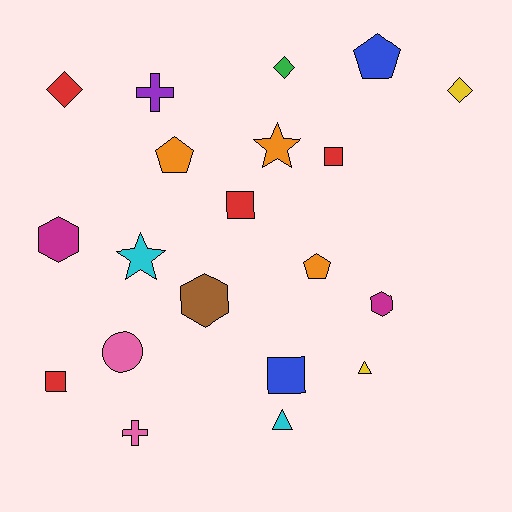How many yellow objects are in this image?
There are 2 yellow objects.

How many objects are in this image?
There are 20 objects.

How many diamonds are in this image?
There are 3 diamonds.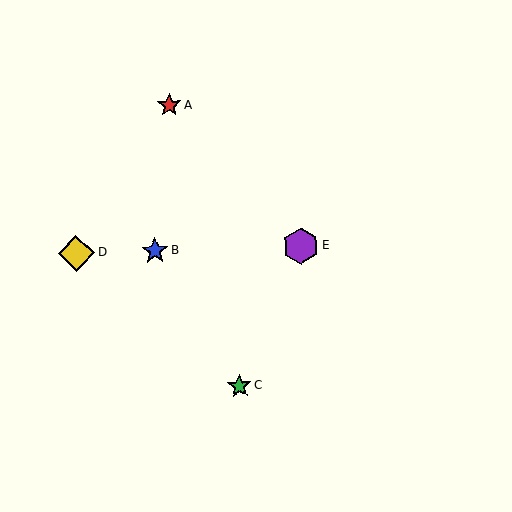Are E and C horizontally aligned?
No, E is at y≈246 and C is at y≈386.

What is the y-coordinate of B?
Object B is at y≈251.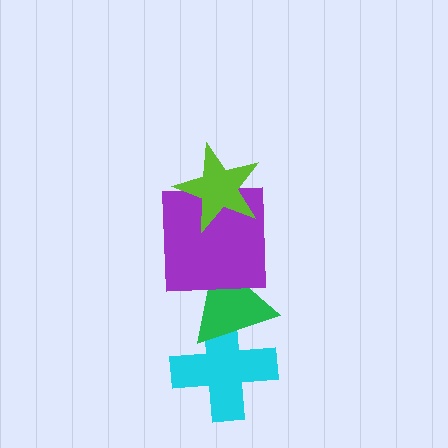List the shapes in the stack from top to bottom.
From top to bottom: the lime star, the purple square, the green triangle, the cyan cross.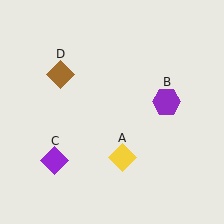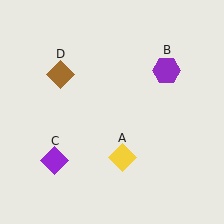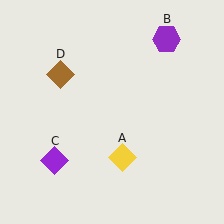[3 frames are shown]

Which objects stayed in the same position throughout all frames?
Yellow diamond (object A) and purple diamond (object C) and brown diamond (object D) remained stationary.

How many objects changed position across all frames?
1 object changed position: purple hexagon (object B).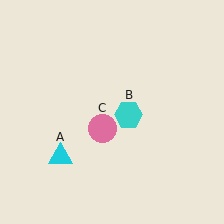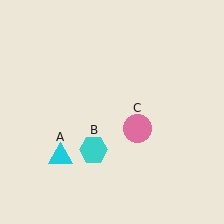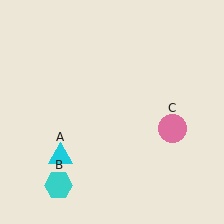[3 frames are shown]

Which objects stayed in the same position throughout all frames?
Cyan triangle (object A) remained stationary.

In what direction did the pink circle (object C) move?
The pink circle (object C) moved right.